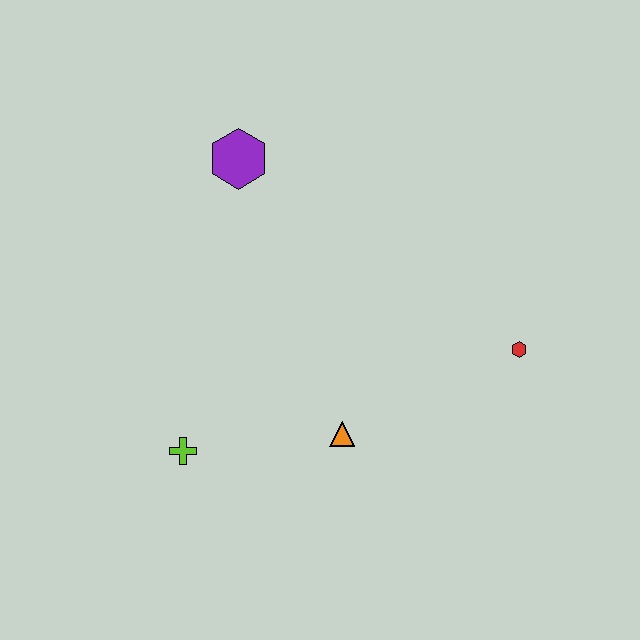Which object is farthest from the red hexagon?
The lime cross is farthest from the red hexagon.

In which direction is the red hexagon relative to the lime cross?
The red hexagon is to the right of the lime cross.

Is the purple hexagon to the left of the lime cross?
No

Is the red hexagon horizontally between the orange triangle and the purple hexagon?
No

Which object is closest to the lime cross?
The orange triangle is closest to the lime cross.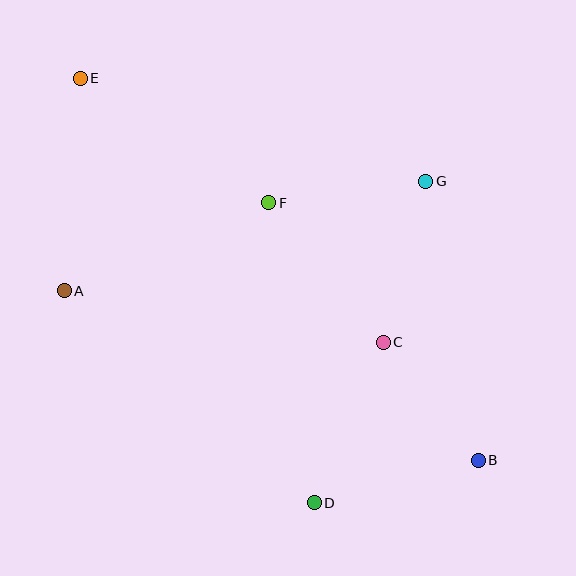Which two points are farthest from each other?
Points B and E are farthest from each other.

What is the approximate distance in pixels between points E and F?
The distance between E and F is approximately 226 pixels.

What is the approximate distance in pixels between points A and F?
The distance between A and F is approximately 223 pixels.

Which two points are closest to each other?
Points B and C are closest to each other.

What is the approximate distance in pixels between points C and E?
The distance between C and E is approximately 402 pixels.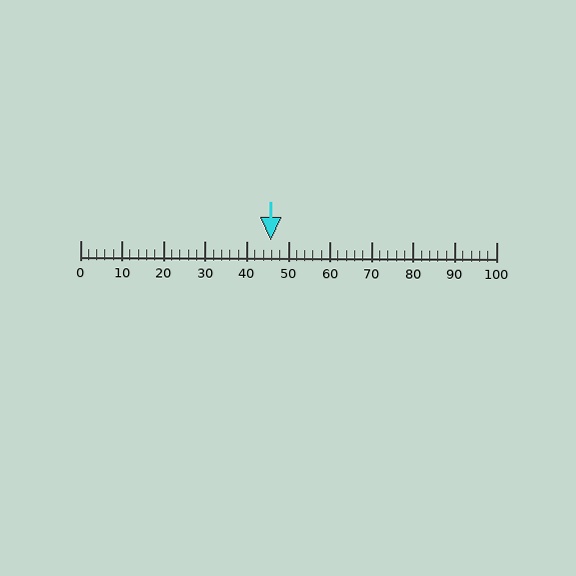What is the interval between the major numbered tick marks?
The major tick marks are spaced 10 units apart.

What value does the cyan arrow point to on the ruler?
The cyan arrow points to approximately 46.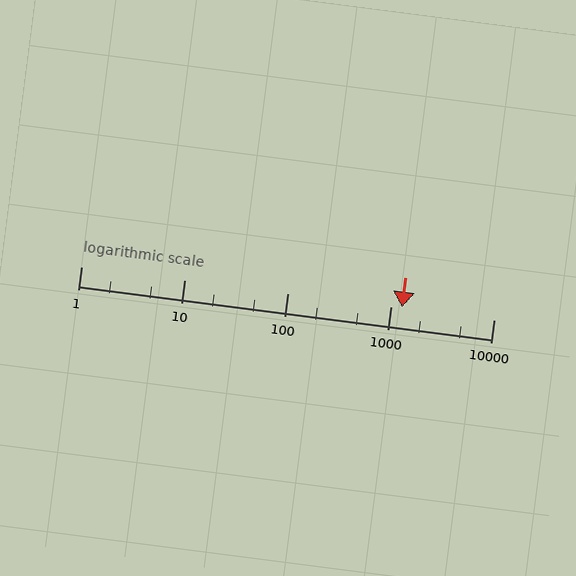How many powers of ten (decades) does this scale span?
The scale spans 4 decades, from 1 to 10000.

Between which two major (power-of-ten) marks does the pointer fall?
The pointer is between 1000 and 10000.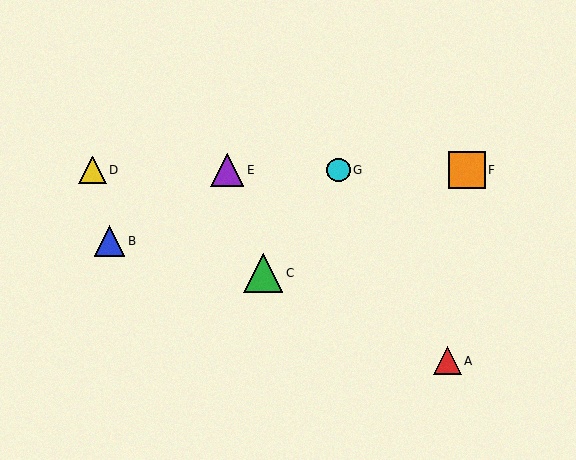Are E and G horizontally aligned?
Yes, both are at y≈170.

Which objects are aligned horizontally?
Objects D, E, F, G are aligned horizontally.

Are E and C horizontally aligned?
No, E is at y≈170 and C is at y≈273.